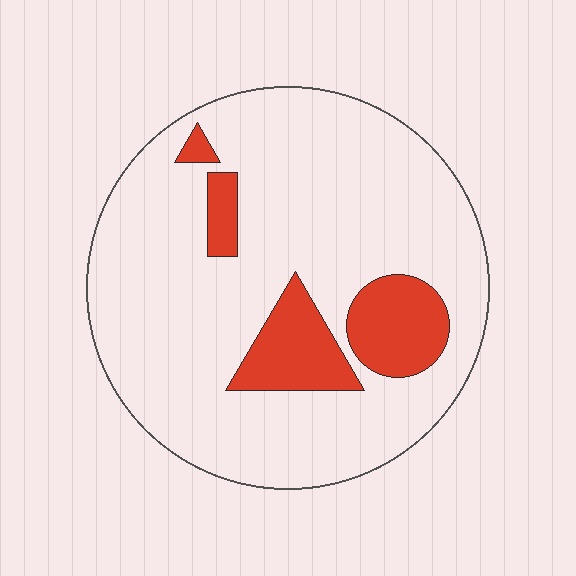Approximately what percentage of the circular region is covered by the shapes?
Approximately 15%.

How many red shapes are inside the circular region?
4.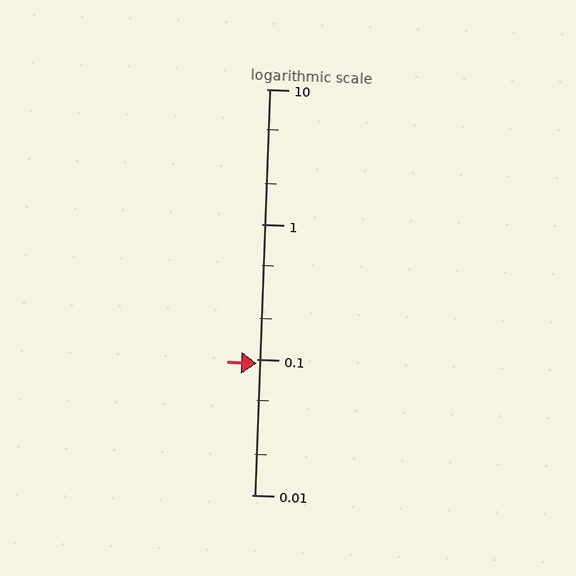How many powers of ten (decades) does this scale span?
The scale spans 3 decades, from 0.01 to 10.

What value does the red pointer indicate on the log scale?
The pointer indicates approximately 0.093.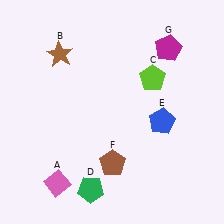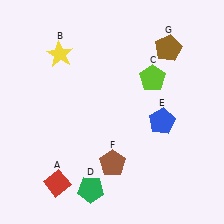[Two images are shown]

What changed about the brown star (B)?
In Image 1, B is brown. In Image 2, it changed to yellow.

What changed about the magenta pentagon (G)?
In Image 1, G is magenta. In Image 2, it changed to brown.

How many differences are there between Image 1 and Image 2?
There are 3 differences between the two images.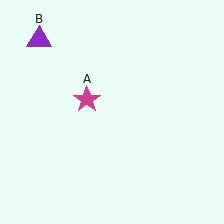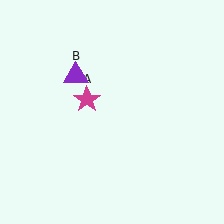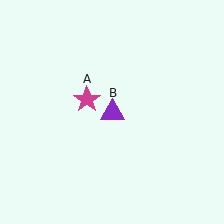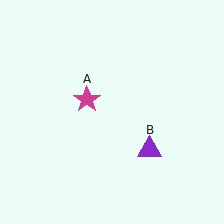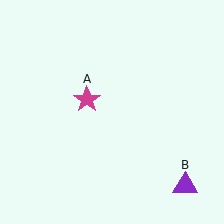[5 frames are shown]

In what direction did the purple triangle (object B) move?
The purple triangle (object B) moved down and to the right.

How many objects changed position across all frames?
1 object changed position: purple triangle (object B).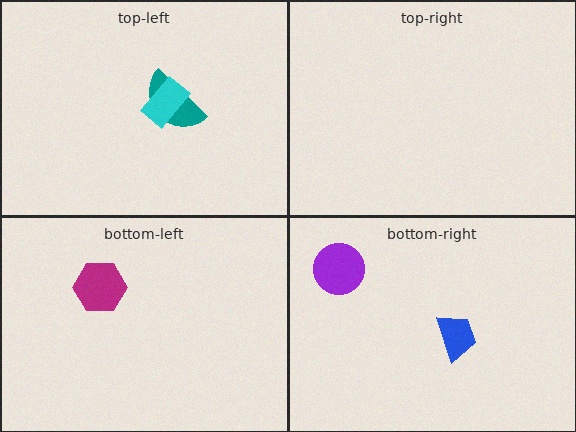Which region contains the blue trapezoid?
The bottom-right region.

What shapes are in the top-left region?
The teal semicircle, the cyan rectangle.